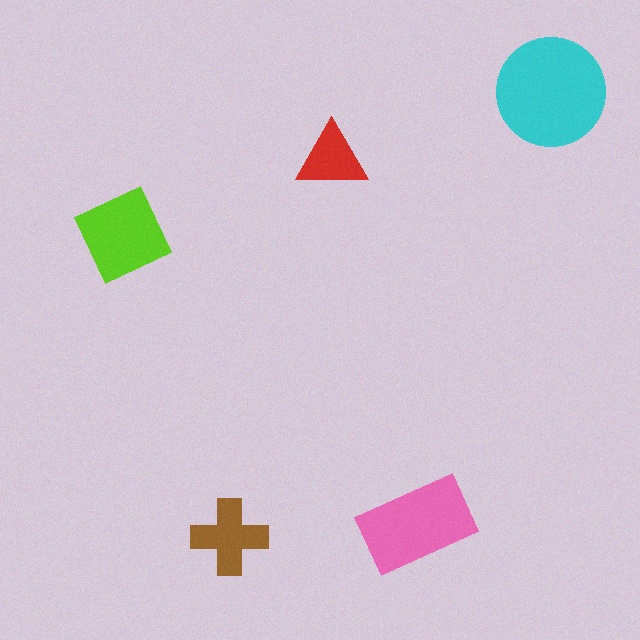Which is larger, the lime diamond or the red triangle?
The lime diamond.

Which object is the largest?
The cyan circle.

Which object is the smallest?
The red triangle.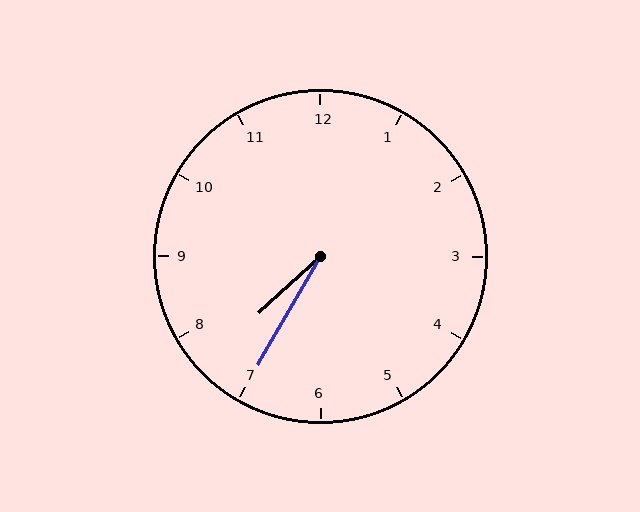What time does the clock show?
7:35.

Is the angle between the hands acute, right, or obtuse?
It is acute.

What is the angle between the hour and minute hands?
Approximately 18 degrees.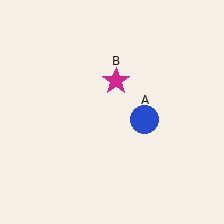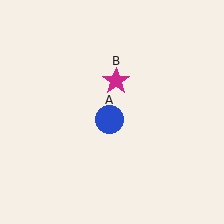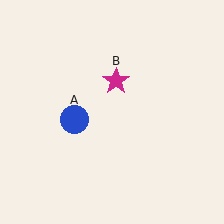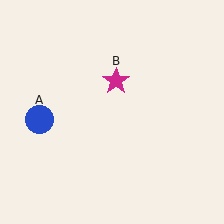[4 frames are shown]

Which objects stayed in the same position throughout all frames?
Magenta star (object B) remained stationary.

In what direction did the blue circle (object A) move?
The blue circle (object A) moved left.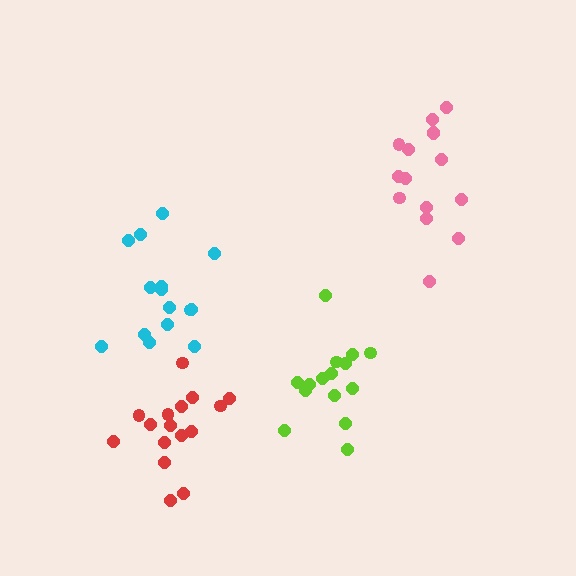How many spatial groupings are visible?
There are 4 spatial groupings.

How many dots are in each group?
Group 1: 15 dots, Group 2: 15 dots, Group 3: 15 dots, Group 4: 16 dots (61 total).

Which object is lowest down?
The red cluster is bottommost.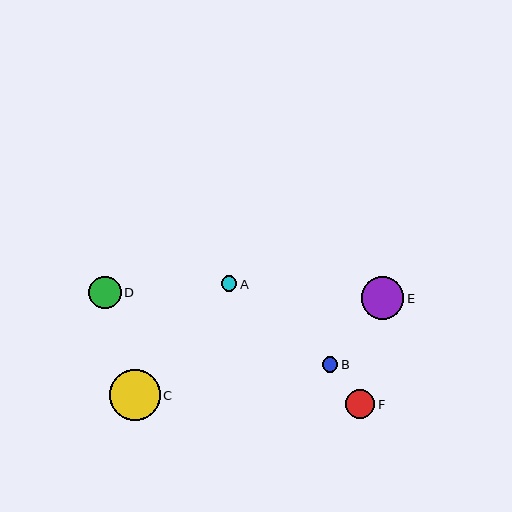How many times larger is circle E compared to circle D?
Circle E is approximately 1.3 times the size of circle D.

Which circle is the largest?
Circle C is the largest with a size of approximately 51 pixels.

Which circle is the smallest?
Circle B is the smallest with a size of approximately 15 pixels.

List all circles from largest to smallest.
From largest to smallest: C, E, D, F, A, B.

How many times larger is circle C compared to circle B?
Circle C is approximately 3.3 times the size of circle B.